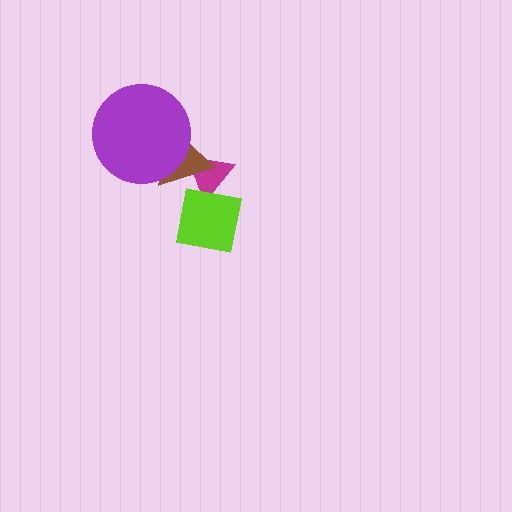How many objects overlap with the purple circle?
1 object overlaps with the purple circle.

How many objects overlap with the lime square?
1 object overlaps with the lime square.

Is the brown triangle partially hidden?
Yes, it is partially covered by another shape.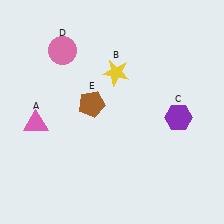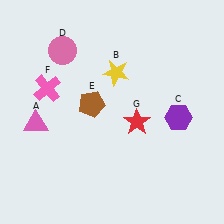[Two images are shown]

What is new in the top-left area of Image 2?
A pink cross (F) was added in the top-left area of Image 2.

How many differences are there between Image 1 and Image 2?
There are 2 differences between the two images.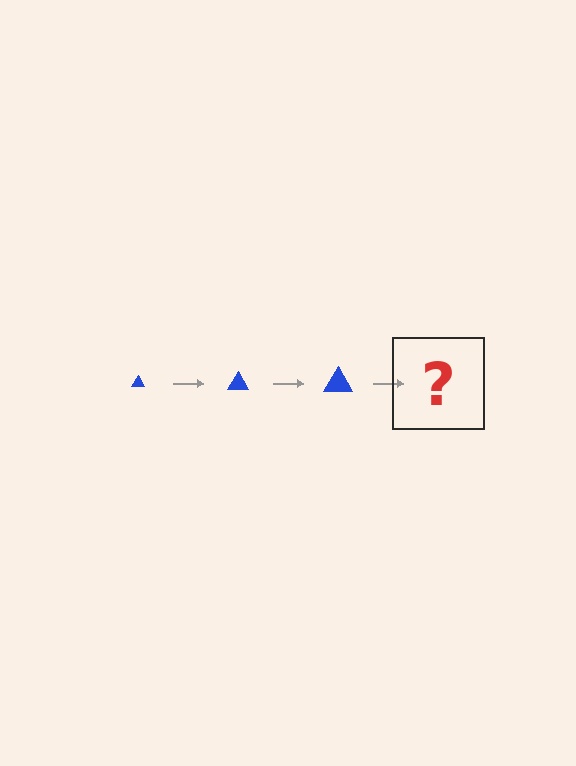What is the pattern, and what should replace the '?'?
The pattern is that the triangle gets progressively larger each step. The '?' should be a blue triangle, larger than the previous one.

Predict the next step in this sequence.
The next step is a blue triangle, larger than the previous one.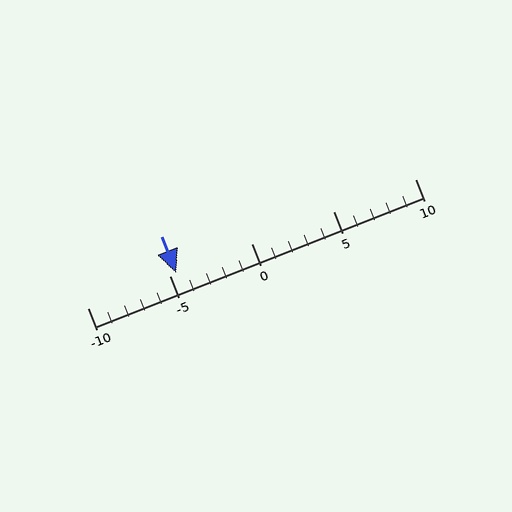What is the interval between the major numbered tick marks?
The major tick marks are spaced 5 units apart.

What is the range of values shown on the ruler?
The ruler shows values from -10 to 10.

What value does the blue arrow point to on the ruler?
The blue arrow points to approximately -5.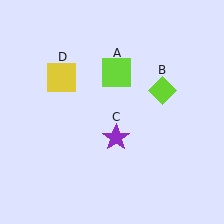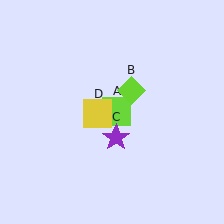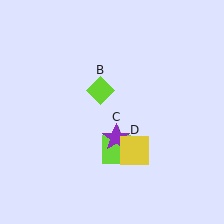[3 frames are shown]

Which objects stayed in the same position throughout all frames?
Purple star (object C) remained stationary.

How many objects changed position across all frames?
3 objects changed position: lime square (object A), lime diamond (object B), yellow square (object D).